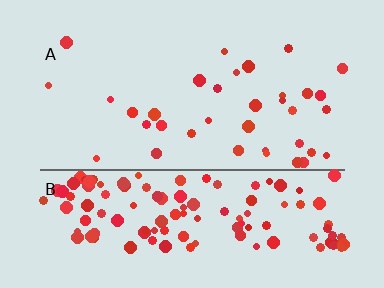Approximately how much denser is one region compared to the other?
Approximately 4.0× — region B over region A.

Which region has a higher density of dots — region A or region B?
B (the bottom).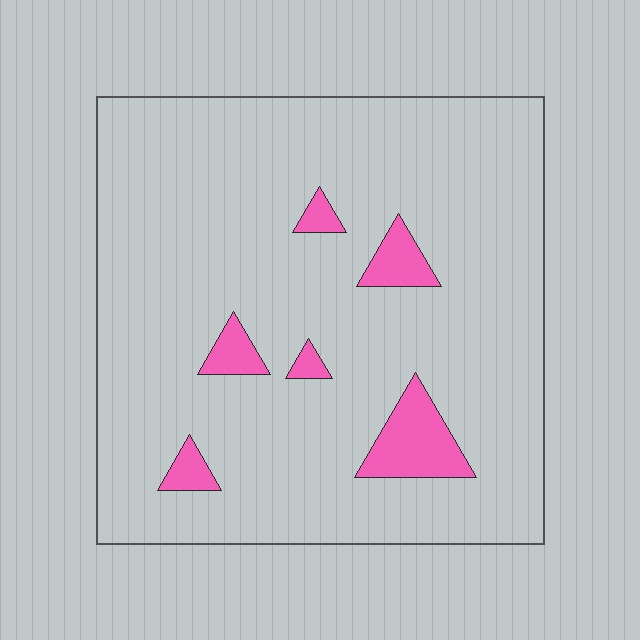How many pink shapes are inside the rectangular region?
6.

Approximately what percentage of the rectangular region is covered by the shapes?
Approximately 10%.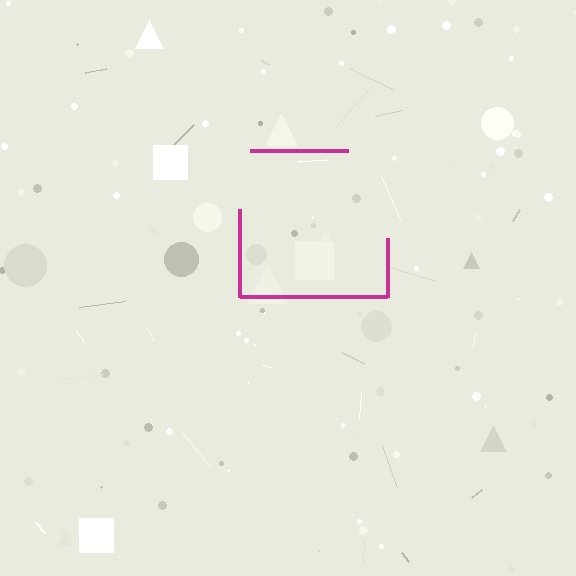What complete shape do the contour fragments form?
The contour fragments form a square.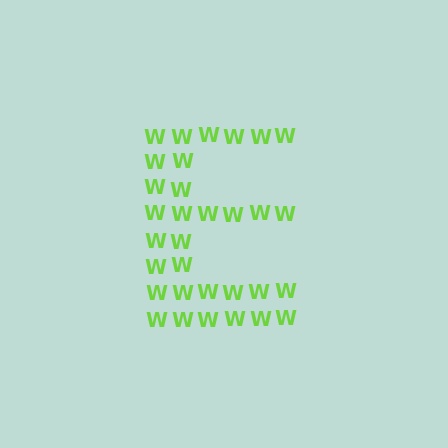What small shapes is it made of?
It is made of small letter W's.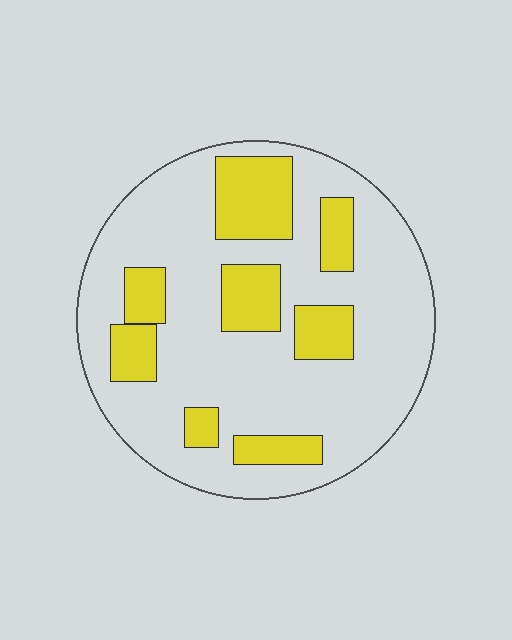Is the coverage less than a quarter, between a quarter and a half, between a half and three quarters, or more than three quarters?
Between a quarter and a half.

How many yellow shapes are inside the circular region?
8.